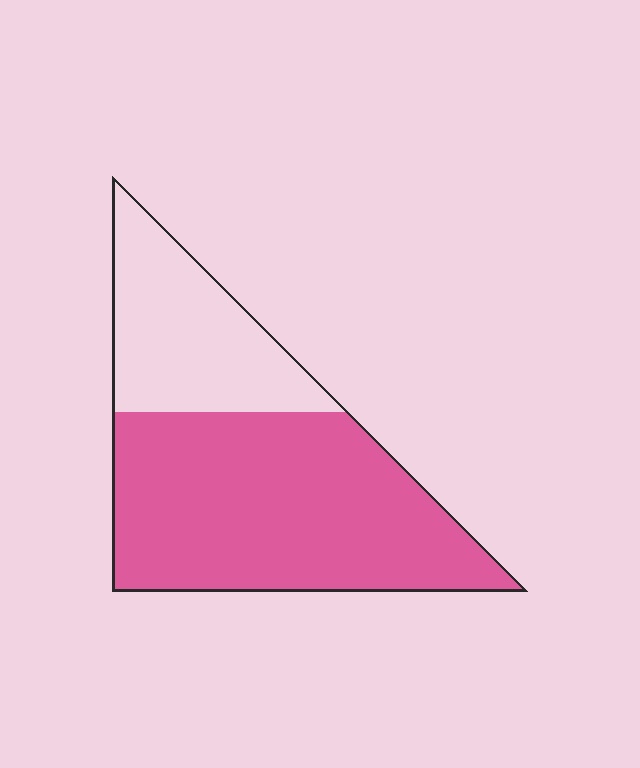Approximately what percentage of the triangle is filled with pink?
Approximately 70%.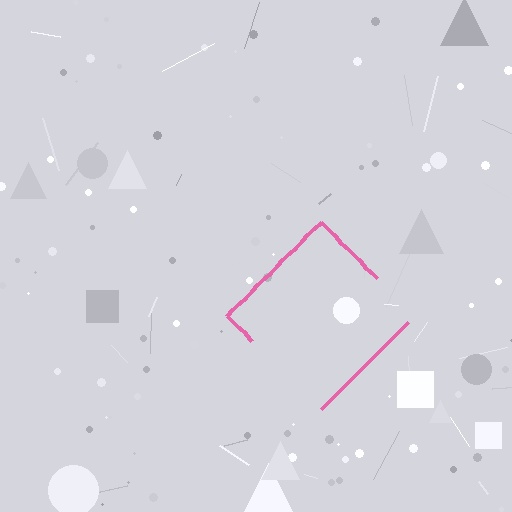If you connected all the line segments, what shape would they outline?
They would outline a diamond.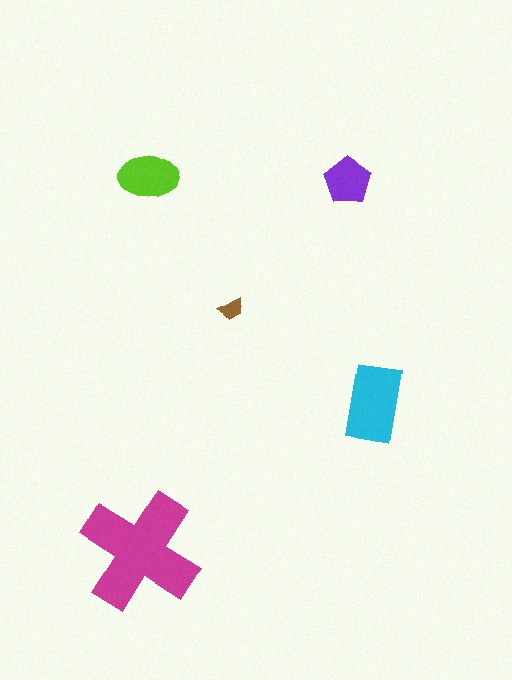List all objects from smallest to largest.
The brown trapezoid, the purple pentagon, the lime ellipse, the cyan rectangle, the magenta cross.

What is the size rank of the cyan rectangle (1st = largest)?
2nd.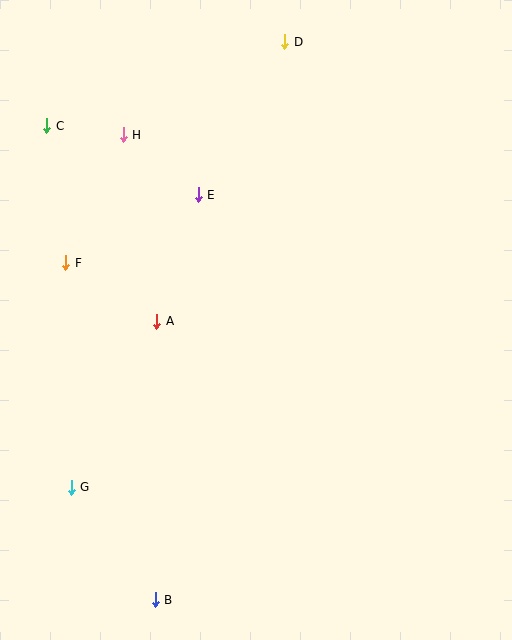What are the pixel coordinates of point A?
Point A is at (157, 321).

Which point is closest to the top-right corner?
Point D is closest to the top-right corner.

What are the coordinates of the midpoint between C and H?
The midpoint between C and H is at (85, 130).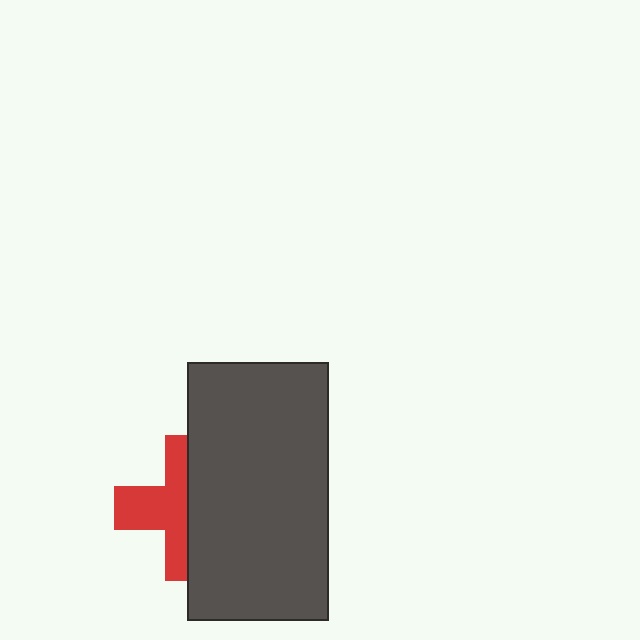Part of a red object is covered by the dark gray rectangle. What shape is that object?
It is a cross.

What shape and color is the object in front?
The object in front is a dark gray rectangle.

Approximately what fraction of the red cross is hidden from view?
Roughly 50% of the red cross is hidden behind the dark gray rectangle.